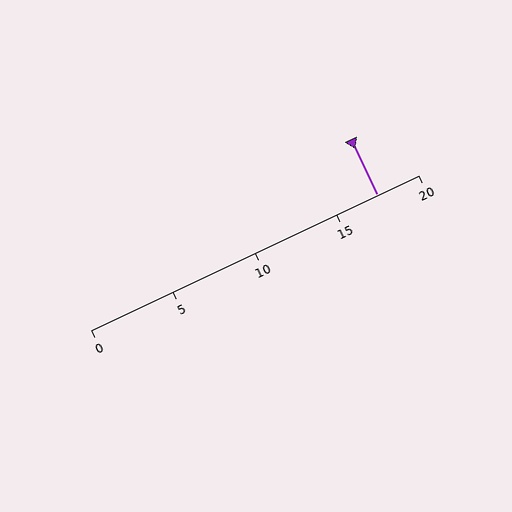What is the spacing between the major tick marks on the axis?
The major ticks are spaced 5 apart.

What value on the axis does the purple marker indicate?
The marker indicates approximately 17.5.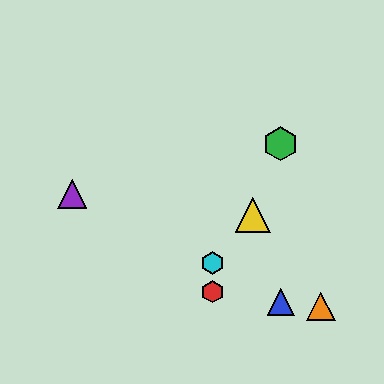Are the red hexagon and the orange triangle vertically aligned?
No, the red hexagon is at x≈213 and the orange triangle is at x≈321.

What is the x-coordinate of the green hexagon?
The green hexagon is at x≈281.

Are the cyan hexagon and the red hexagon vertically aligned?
Yes, both are at x≈213.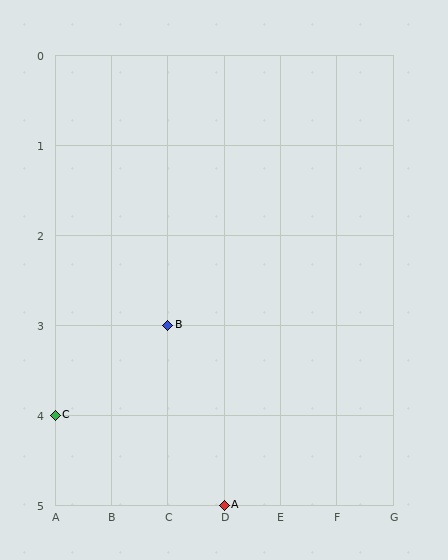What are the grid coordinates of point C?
Point C is at grid coordinates (A, 4).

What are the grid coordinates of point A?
Point A is at grid coordinates (D, 5).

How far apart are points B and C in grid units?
Points B and C are 2 columns and 1 row apart (about 2.2 grid units diagonally).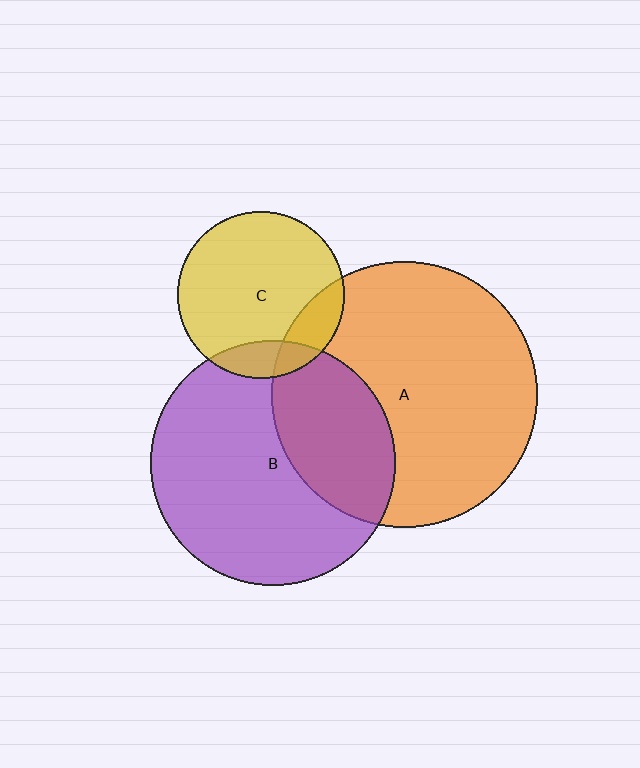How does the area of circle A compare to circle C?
Approximately 2.6 times.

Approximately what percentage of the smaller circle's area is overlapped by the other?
Approximately 15%.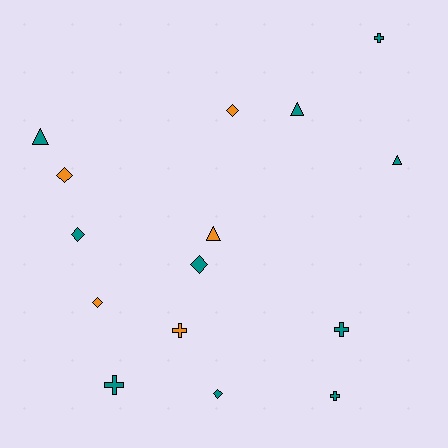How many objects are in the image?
There are 15 objects.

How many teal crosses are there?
There are 4 teal crosses.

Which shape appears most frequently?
Diamond, with 6 objects.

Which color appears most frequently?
Teal, with 10 objects.